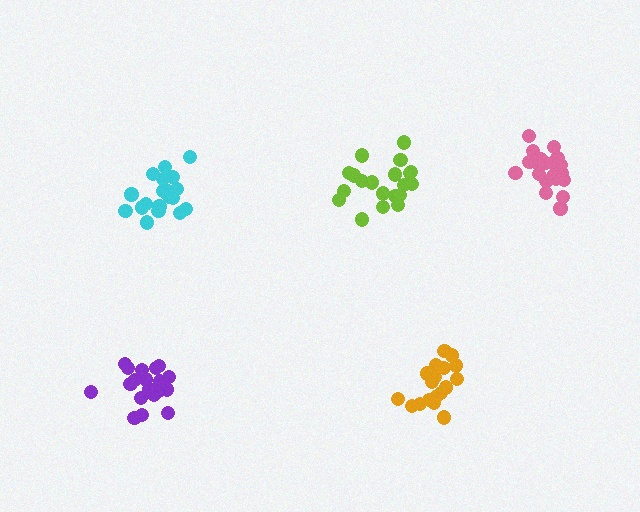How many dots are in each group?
Group 1: 20 dots, Group 2: 20 dots, Group 3: 21 dots, Group 4: 19 dots, Group 5: 19 dots (99 total).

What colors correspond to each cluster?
The clusters are colored: cyan, lime, pink, orange, purple.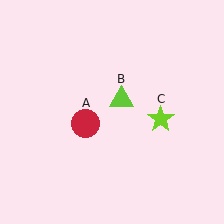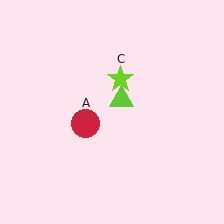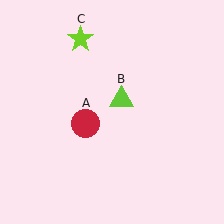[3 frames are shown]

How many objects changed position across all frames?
1 object changed position: lime star (object C).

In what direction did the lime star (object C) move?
The lime star (object C) moved up and to the left.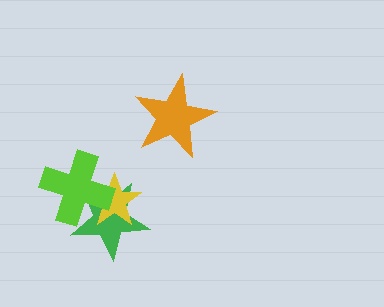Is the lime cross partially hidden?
No, no other shape covers it.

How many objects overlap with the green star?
2 objects overlap with the green star.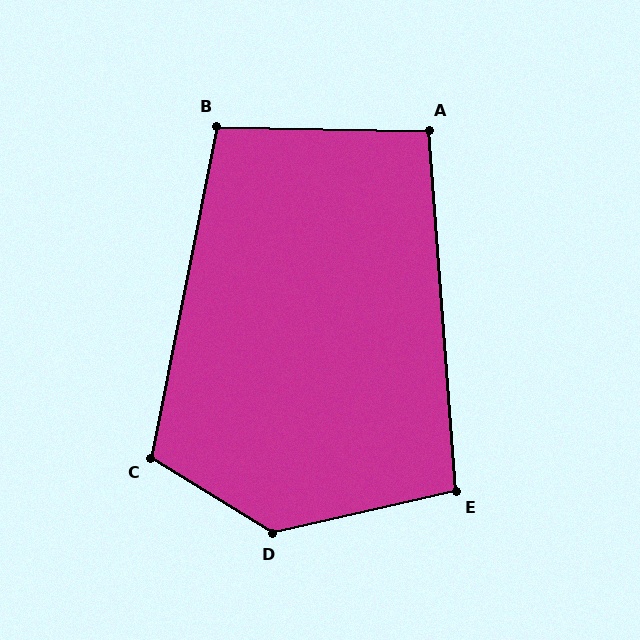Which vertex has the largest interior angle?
D, at approximately 135 degrees.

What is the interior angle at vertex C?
Approximately 110 degrees (obtuse).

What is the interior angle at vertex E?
Approximately 99 degrees (obtuse).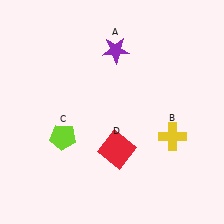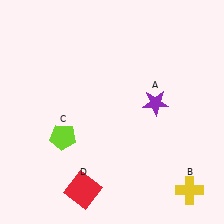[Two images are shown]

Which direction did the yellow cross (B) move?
The yellow cross (B) moved down.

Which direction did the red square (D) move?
The red square (D) moved down.